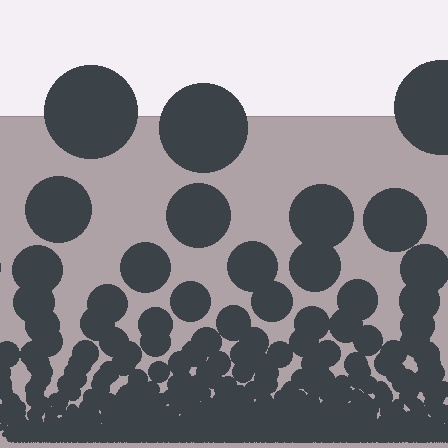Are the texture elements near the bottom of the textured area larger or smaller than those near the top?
Smaller. The gradient is inverted — elements near the bottom are smaller and denser.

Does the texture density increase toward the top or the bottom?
Density increases toward the bottom.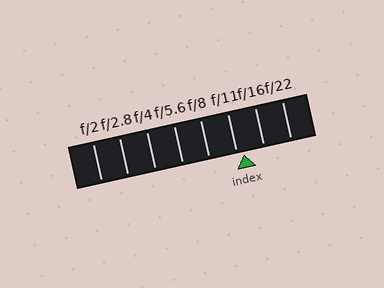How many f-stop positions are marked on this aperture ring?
There are 8 f-stop positions marked.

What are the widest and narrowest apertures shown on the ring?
The widest aperture shown is f/2 and the narrowest is f/22.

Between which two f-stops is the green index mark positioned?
The index mark is between f/11 and f/16.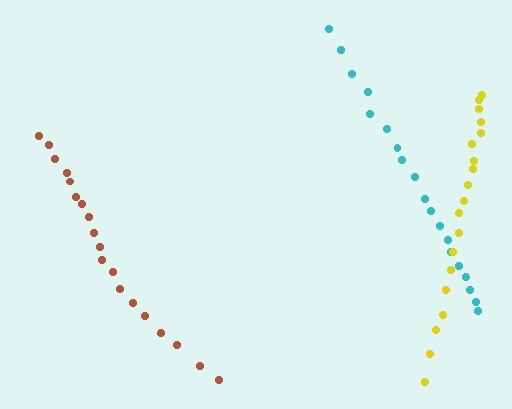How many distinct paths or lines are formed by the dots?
There are 3 distinct paths.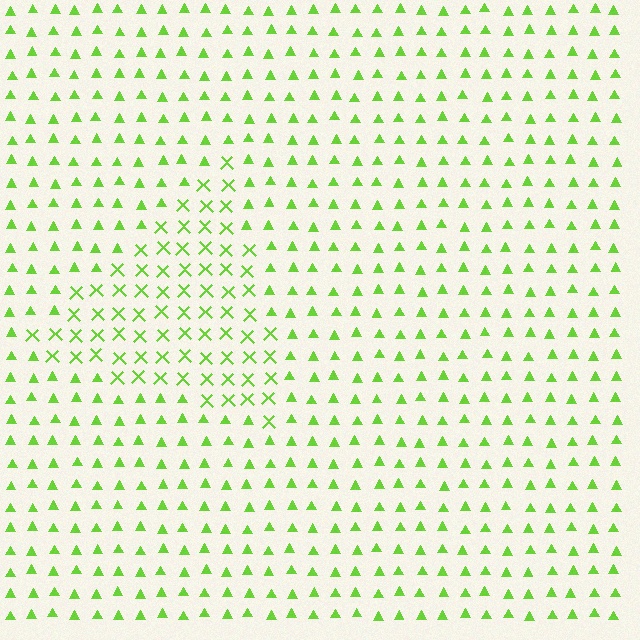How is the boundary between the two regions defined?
The boundary is defined by a change in element shape: X marks inside vs. triangles outside. All elements share the same color and spacing.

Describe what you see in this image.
The image is filled with small lime elements arranged in a uniform grid. A triangle-shaped region contains X marks, while the surrounding area contains triangles. The boundary is defined purely by the change in element shape.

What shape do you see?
I see a triangle.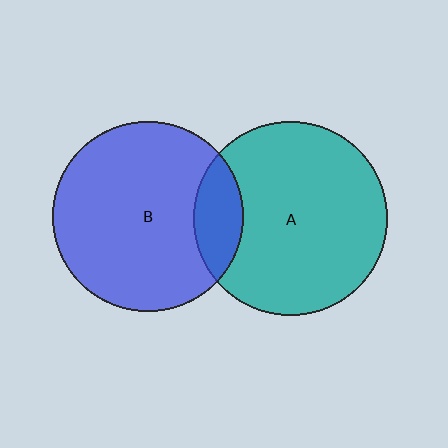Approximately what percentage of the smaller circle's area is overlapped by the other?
Approximately 15%.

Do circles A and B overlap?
Yes.